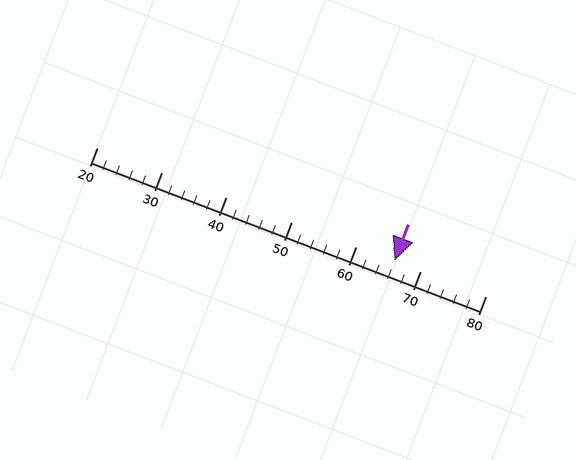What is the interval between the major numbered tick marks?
The major tick marks are spaced 10 units apart.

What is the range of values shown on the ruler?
The ruler shows values from 20 to 80.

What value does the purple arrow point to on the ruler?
The purple arrow points to approximately 66.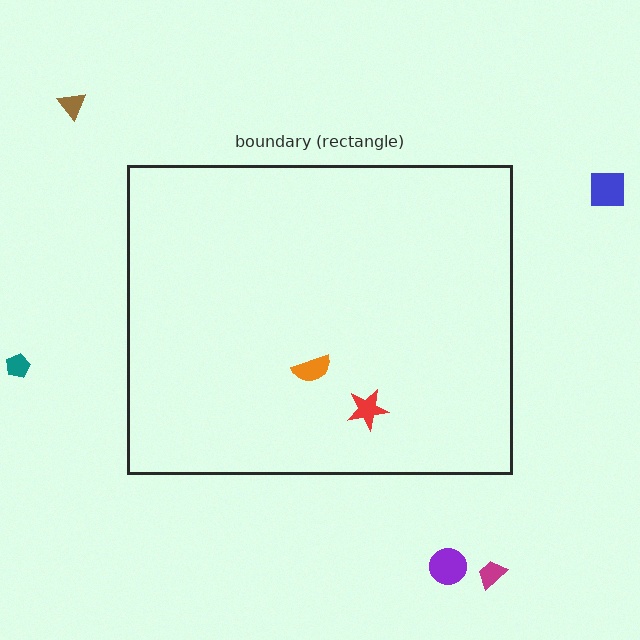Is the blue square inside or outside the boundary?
Outside.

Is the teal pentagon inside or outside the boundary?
Outside.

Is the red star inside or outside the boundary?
Inside.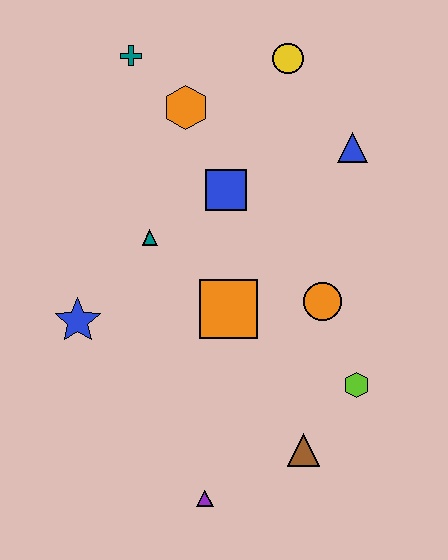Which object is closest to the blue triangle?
The yellow circle is closest to the blue triangle.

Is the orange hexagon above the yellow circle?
No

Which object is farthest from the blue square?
The purple triangle is farthest from the blue square.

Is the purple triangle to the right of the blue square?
No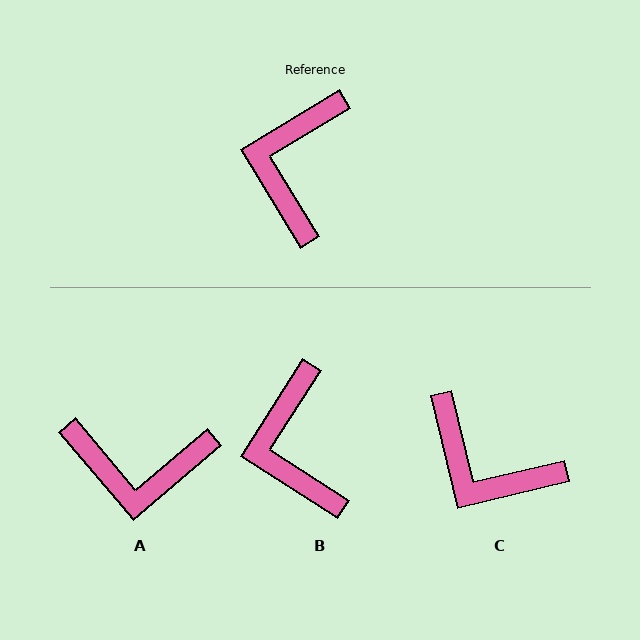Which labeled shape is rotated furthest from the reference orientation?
A, about 99 degrees away.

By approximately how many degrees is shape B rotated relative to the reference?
Approximately 26 degrees counter-clockwise.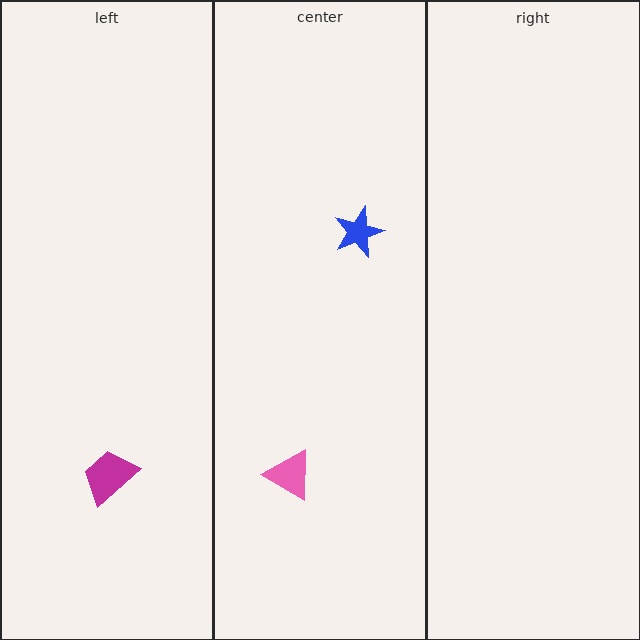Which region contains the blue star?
The center region.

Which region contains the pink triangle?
The center region.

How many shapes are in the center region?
2.